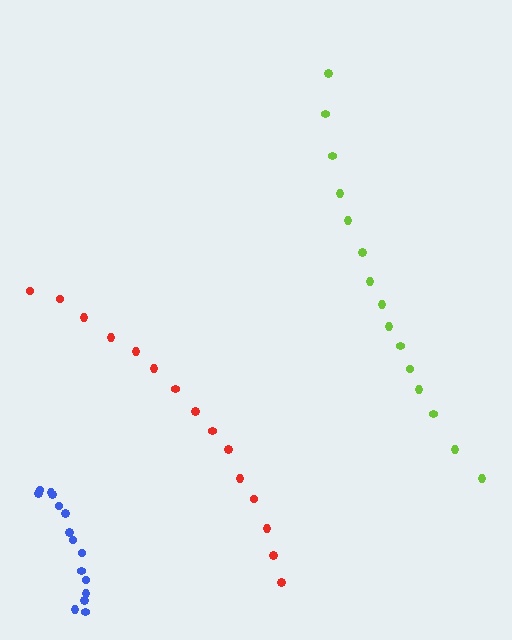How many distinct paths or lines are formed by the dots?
There are 3 distinct paths.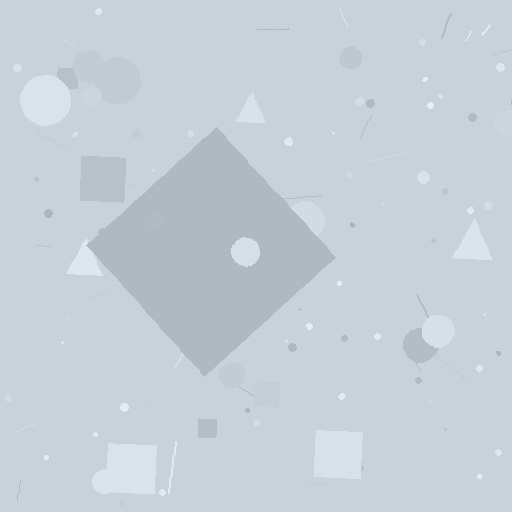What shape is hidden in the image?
A diamond is hidden in the image.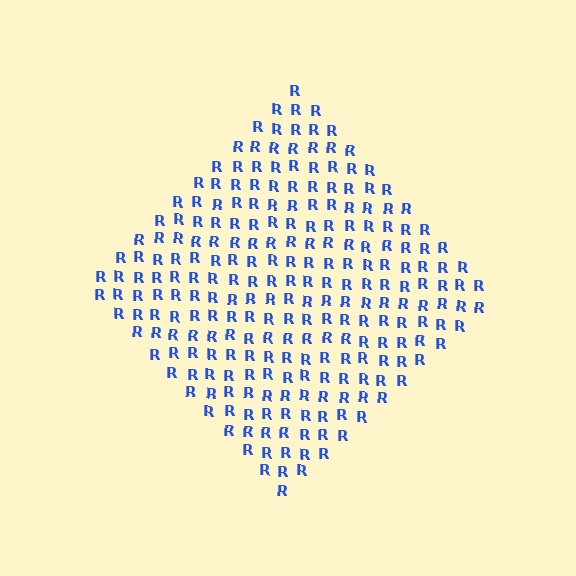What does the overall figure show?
The overall figure shows a diamond.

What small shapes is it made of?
It is made of small letter R's.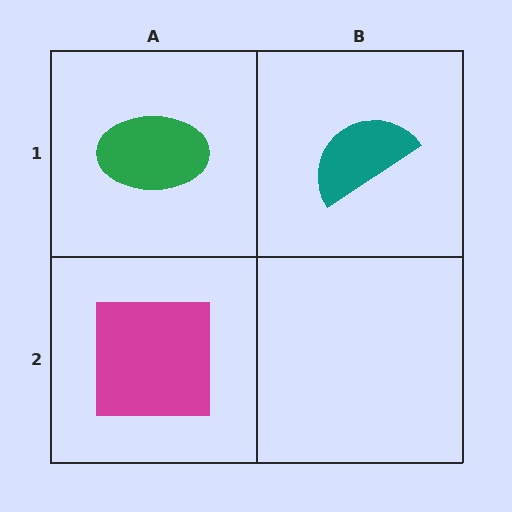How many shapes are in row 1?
2 shapes.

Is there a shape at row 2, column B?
No, that cell is empty.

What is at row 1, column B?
A teal semicircle.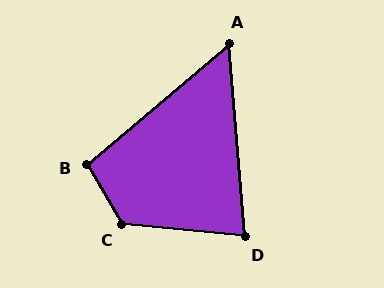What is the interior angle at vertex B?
Approximately 100 degrees (obtuse).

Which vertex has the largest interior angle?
C, at approximately 126 degrees.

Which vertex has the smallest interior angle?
A, at approximately 54 degrees.